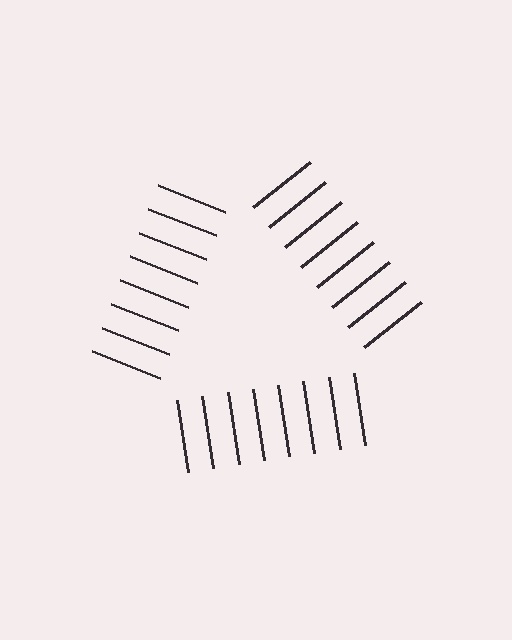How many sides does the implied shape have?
3 sides — the line-ends trace a triangle.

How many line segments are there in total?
24 — 8 along each of the 3 edges.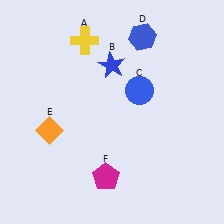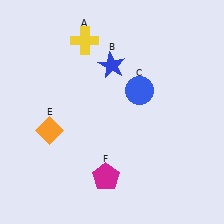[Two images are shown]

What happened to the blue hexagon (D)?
The blue hexagon (D) was removed in Image 2. It was in the top-right area of Image 1.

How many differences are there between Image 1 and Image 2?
There is 1 difference between the two images.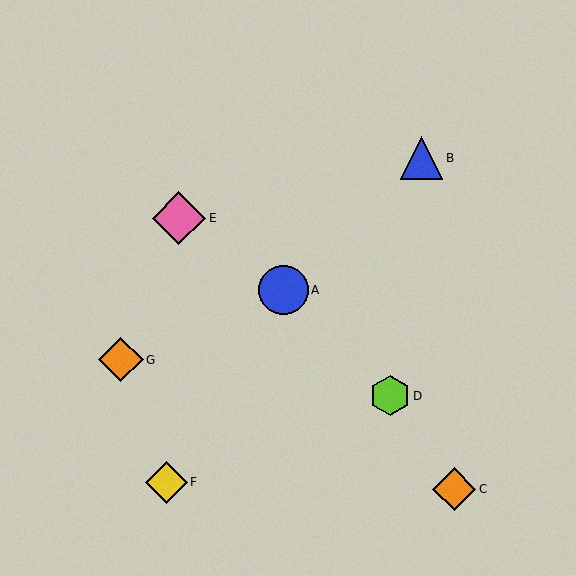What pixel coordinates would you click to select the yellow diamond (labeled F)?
Click at (166, 483) to select the yellow diamond F.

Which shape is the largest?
The pink diamond (labeled E) is the largest.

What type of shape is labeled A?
Shape A is a blue circle.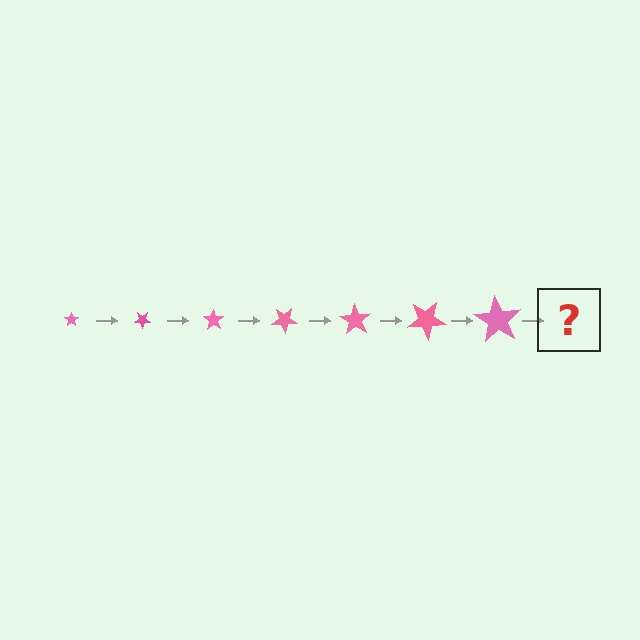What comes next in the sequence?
The next element should be a star, larger than the previous one and rotated 245 degrees from the start.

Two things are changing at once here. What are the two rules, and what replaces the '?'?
The two rules are that the star grows larger each step and it rotates 35 degrees each step. The '?' should be a star, larger than the previous one and rotated 245 degrees from the start.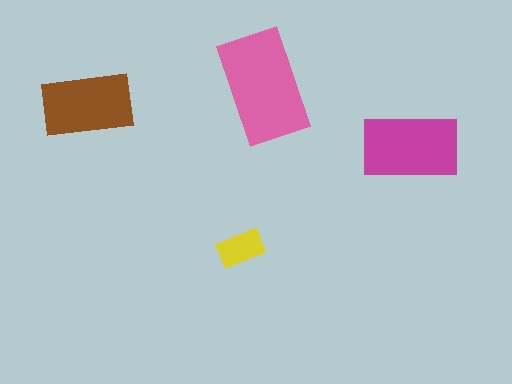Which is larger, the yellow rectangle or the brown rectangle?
The brown one.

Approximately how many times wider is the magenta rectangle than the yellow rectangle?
About 2 times wider.